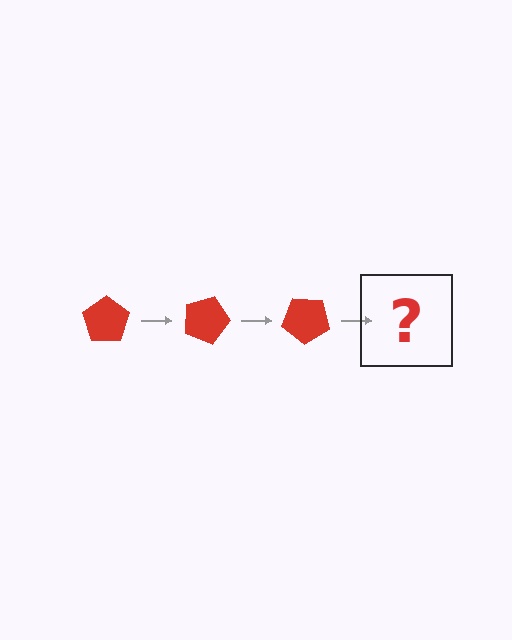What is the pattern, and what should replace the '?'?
The pattern is that the pentagon rotates 20 degrees each step. The '?' should be a red pentagon rotated 60 degrees.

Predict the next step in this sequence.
The next step is a red pentagon rotated 60 degrees.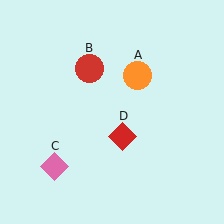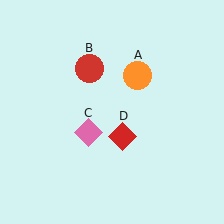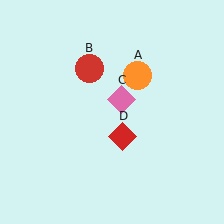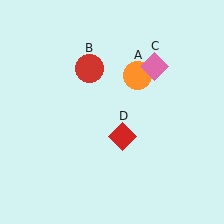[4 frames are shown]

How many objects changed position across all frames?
1 object changed position: pink diamond (object C).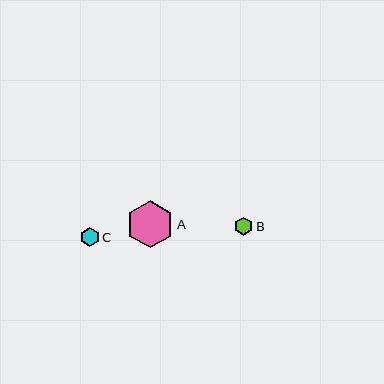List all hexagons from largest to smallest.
From largest to smallest: A, C, B.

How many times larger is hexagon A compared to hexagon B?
Hexagon A is approximately 2.5 times the size of hexagon B.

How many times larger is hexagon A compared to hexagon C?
Hexagon A is approximately 2.4 times the size of hexagon C.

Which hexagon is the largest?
Hexagon A is the largest with a size of approximately 47 pixels.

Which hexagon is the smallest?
Hexagon B is the smallest with a size of approximately 19 pixels.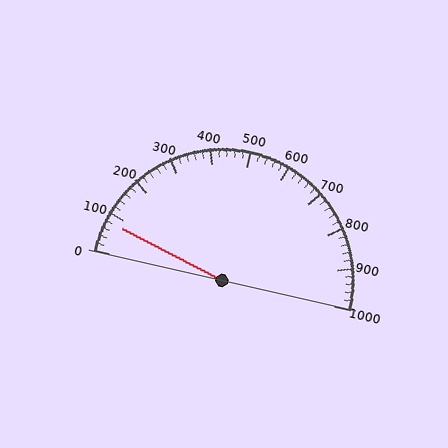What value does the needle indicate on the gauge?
The needle indicates approximately 80.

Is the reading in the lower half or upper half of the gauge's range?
The reading is in the lower half of the range (0 to 1000).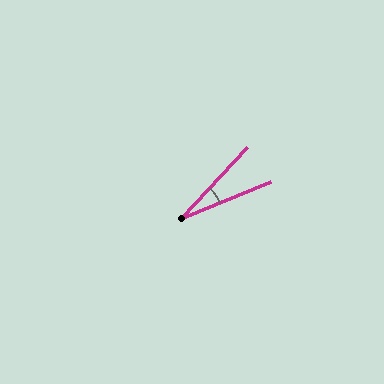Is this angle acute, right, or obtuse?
It is acute.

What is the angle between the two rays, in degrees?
Approximately 25 degrees.